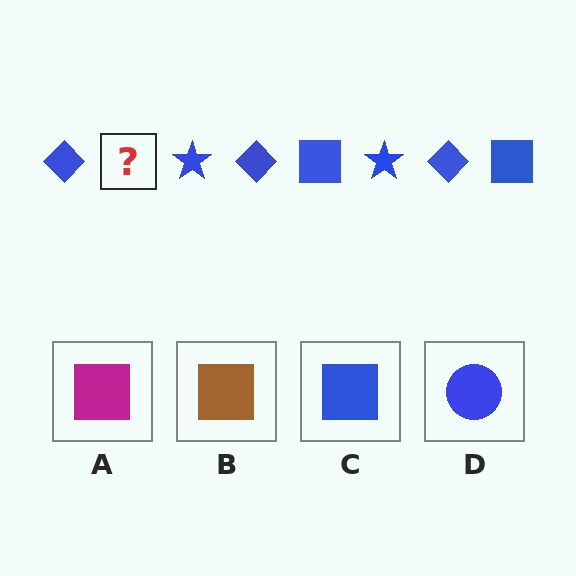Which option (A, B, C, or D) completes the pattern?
C.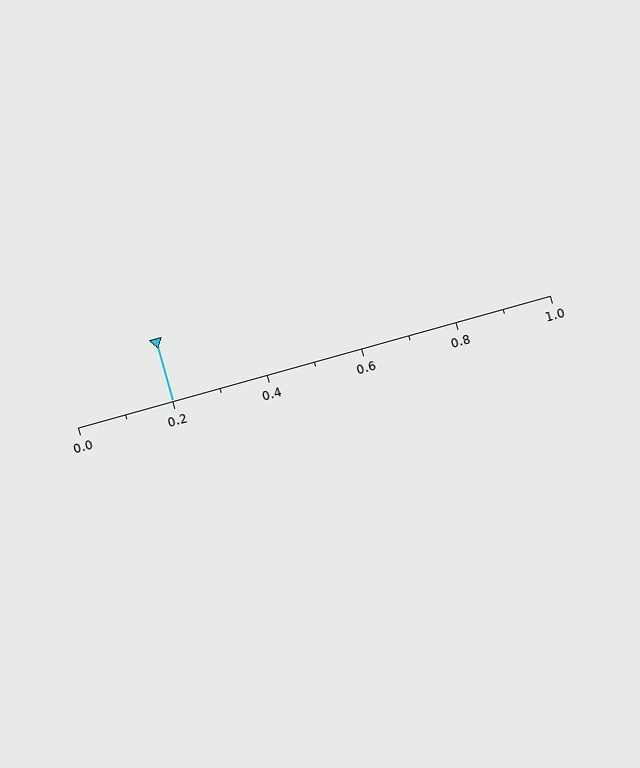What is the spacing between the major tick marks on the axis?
The major ticks are spaced 0.2 apart.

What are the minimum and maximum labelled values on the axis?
The axis runs from 0.0 to 1.0.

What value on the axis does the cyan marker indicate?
The marker indicates approximately 0.2.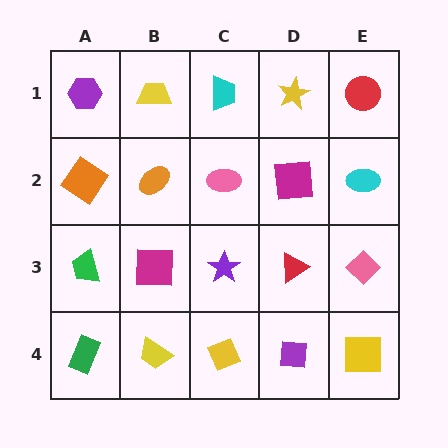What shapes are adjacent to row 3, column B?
An orange ellipse (row 2, column B), a yellow trapezoid (row 4, column B), a green trapezoid (row 3, column A), a purple star (row 3, column C).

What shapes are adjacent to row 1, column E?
A cyan ellipse (row 2, column E), a yellow star (row 1, column D).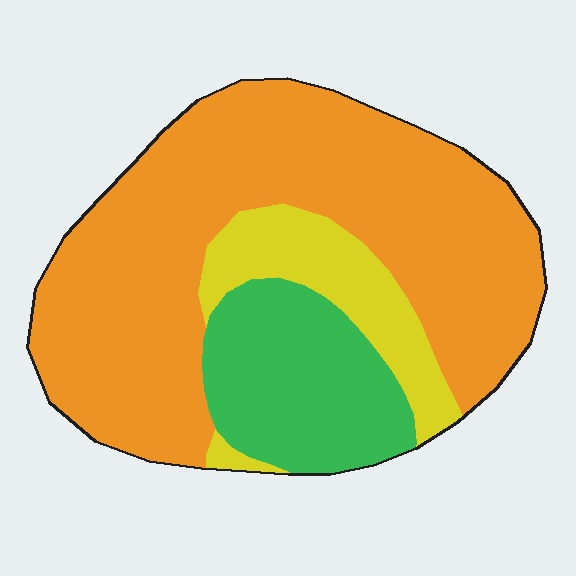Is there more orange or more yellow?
Orange.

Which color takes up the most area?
Orange, at roughly 65%.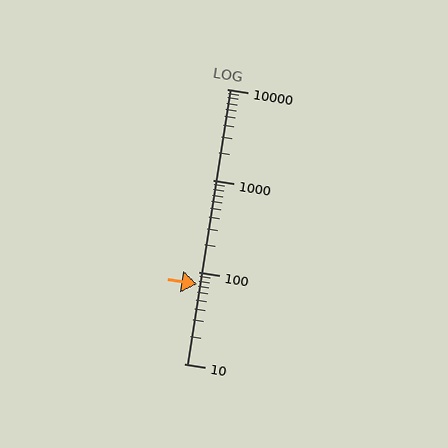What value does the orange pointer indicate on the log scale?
The pointer indicates approximately 73.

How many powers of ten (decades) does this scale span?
The scale spans 3 decades, from 10 to 10000.